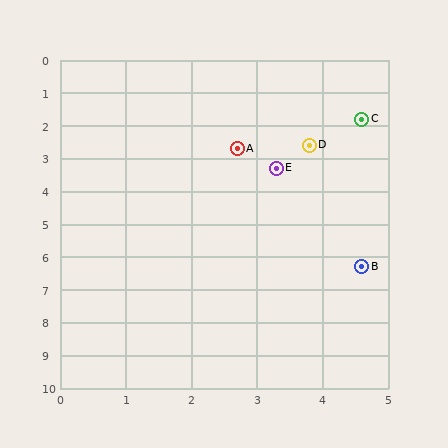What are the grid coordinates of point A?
Point A is at approximately (2.7, 2.7).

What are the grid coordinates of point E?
Point E is at approximately (3.3, 3.3).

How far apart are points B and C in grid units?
Points B and C are about 4.5 grid units apart.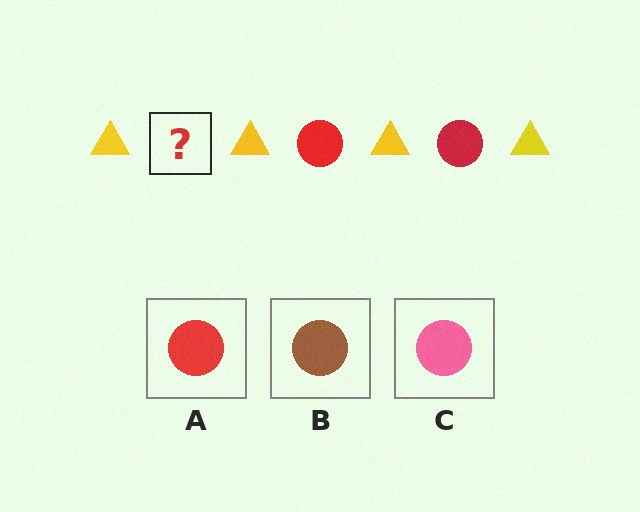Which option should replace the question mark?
Option A.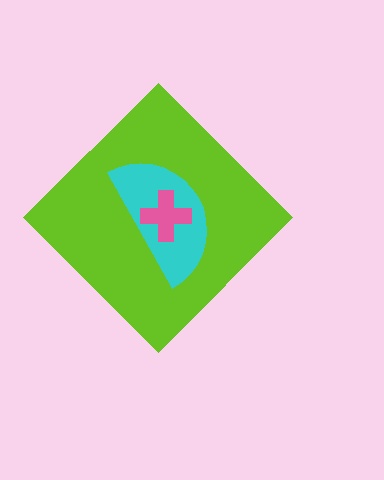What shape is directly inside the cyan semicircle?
The pink cross.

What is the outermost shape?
The lime diamond.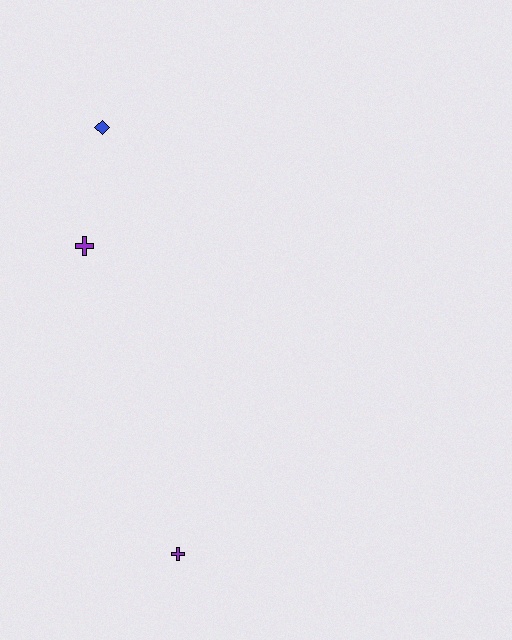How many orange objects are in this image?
There are no orange objects.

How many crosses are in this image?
There are 2 crosses.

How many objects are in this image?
There are 3 objects.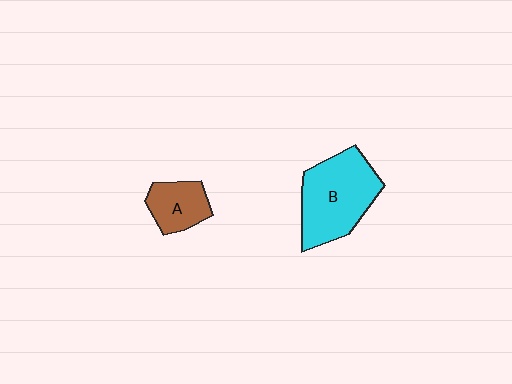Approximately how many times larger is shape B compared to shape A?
Approximately 2.1 times.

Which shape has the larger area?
Shape B (cyan).